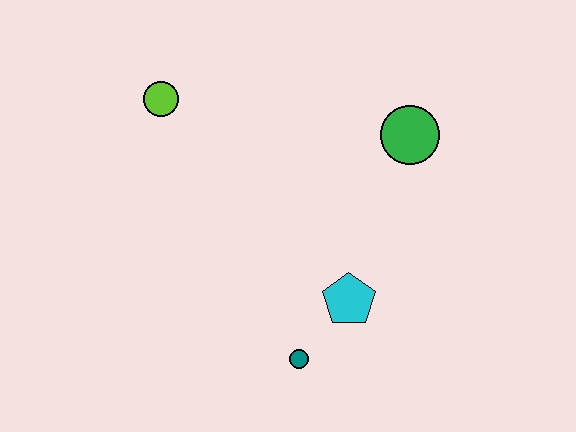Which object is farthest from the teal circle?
The lime circle is farthest from the teal circle.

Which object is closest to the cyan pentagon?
The teal circle is closest to the cyan pentagon.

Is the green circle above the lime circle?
No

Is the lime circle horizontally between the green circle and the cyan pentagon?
No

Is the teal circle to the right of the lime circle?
Yes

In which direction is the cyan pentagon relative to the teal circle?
The cyan pentagon is above the teal circle.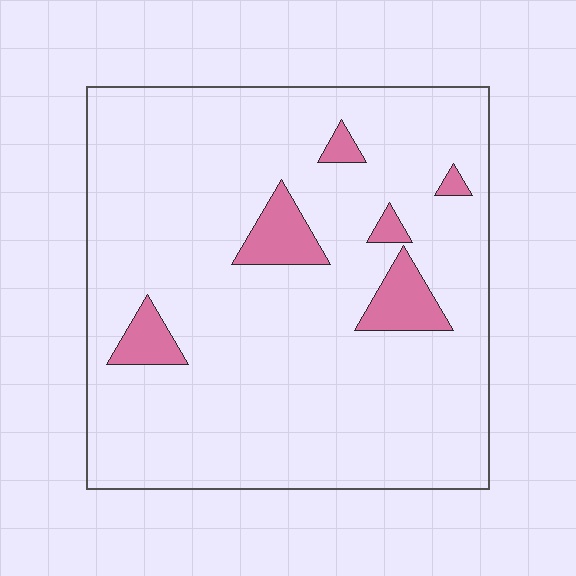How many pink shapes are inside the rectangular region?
6.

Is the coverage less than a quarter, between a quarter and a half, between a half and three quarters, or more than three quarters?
Less than a quarter.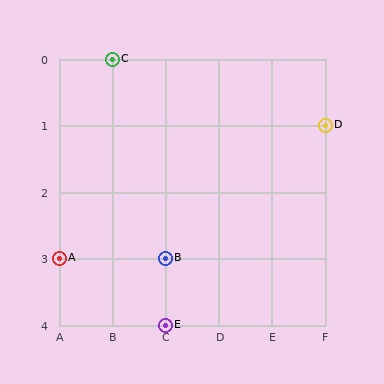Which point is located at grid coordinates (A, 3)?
Point A is at (A, 3).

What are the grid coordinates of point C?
Point C is at grid coordinates (B, 0).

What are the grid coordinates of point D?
Point D is at grid coordinates (F, 1).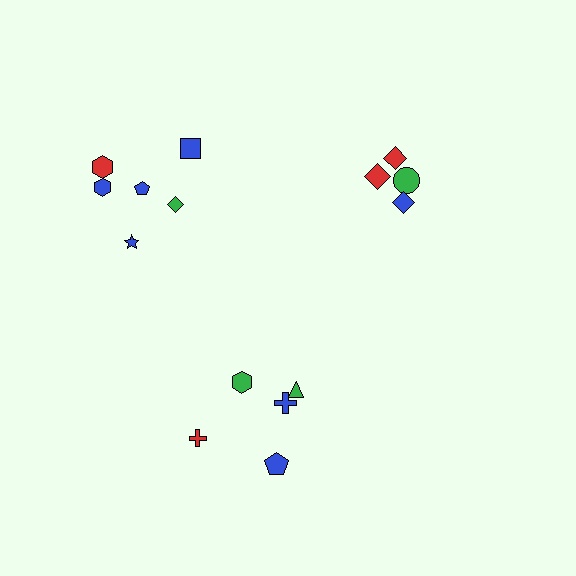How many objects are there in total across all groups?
There are 15 objects.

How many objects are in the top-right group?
There are 4 objects.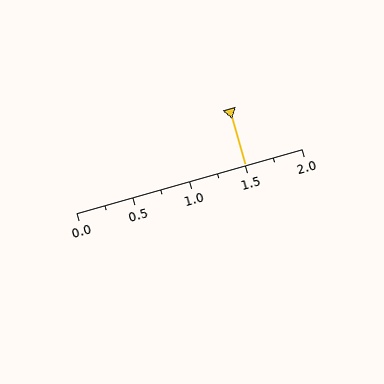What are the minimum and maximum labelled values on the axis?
The axis runs from 0.0 to 2.0.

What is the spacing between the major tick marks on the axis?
The major ticks are spaced 0.5 apart.